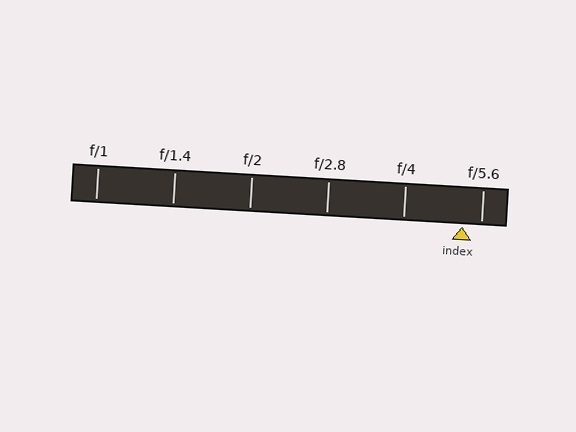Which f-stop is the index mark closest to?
The index mark is closest to f/5.6.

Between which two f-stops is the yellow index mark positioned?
The index mark is between f/4 and f/5.6.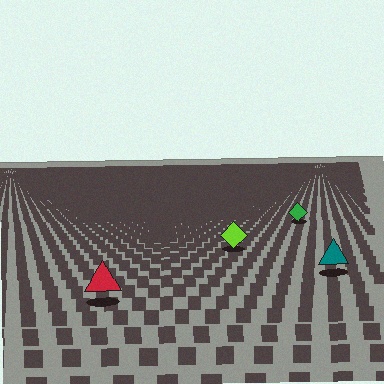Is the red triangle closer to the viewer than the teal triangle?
Yes. The red triangle is closer — you can tell from the texture gradient: the ground texture is coarser near it.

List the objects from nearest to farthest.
From nearest to farthest: the red triangle, the teal triangle, the lime diamond, the green diamond.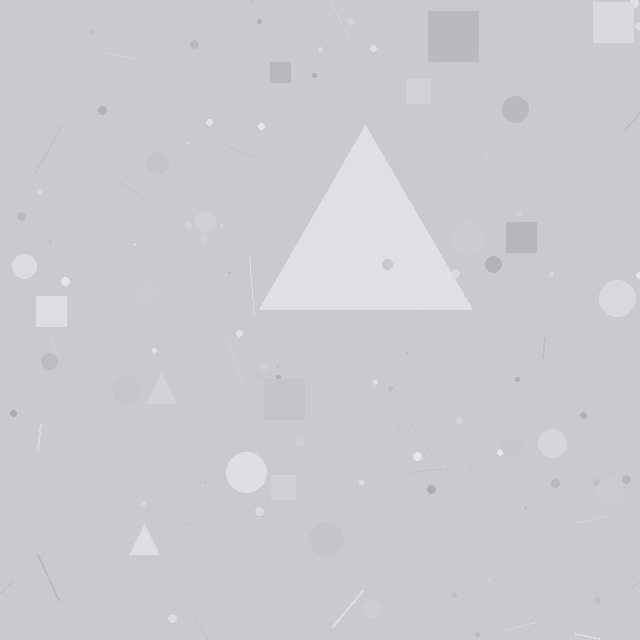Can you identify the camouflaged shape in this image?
The camouflaged shape is a triangle.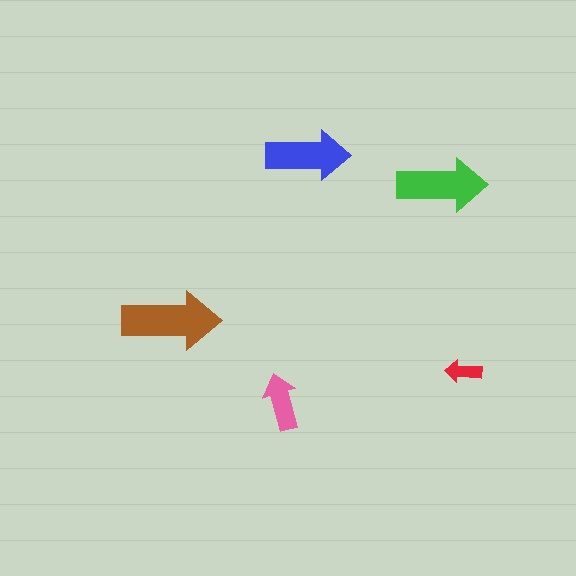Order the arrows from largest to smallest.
the brown one, the green one, the blue one, the pink one, the red one.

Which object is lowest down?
The pink arrow is bottommost.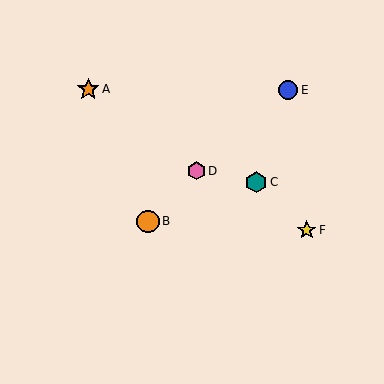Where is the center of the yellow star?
The center of the yellow star is at (307, 230).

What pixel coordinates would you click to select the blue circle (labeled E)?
Click at (288, 90) to select the blue circle E.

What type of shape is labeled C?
Shape C is a teal hexagon.